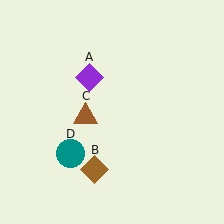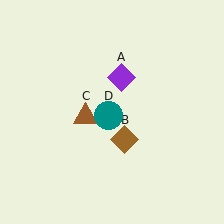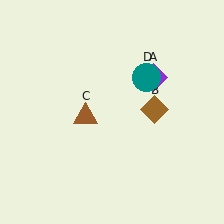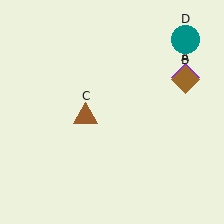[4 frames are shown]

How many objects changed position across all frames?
3 objects changed position: purple diamond (object A), brown diamond (object B), teal circle (object D).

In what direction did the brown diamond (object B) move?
The brown diamond (object B) moved up and to the right.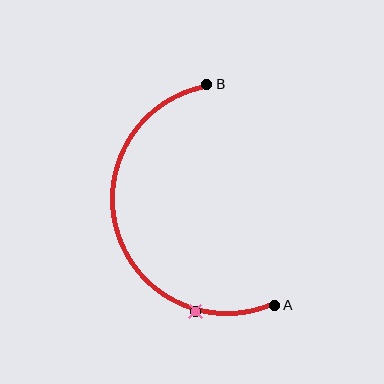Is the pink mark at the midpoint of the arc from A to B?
No. The pink mark lies on the arc but is closer to endpoint A. The arc midpoint would be at the point on the curve equidistant along the arc from both A and B.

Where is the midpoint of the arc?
The arc midpoint is the point on the curve farthest from the straight line joining A and B. It sits to the left of that line.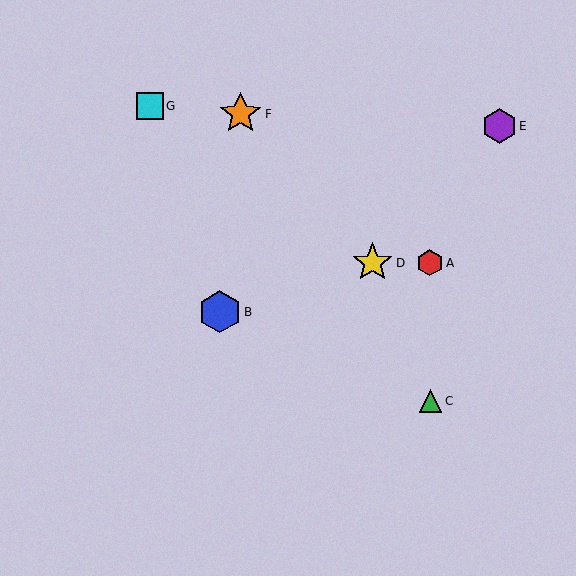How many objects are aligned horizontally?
2 objects (A, D) are aligned horizontally.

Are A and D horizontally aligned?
Yes, both are at y≈263.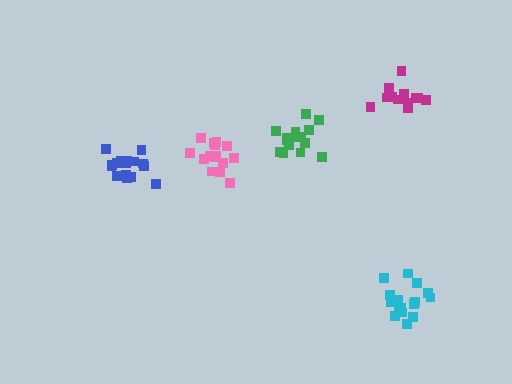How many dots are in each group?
Group 1: 16 dots, Group 2: 15 dots, Group 3: 17 dots, Group 4: 12 dots, Group 5: 15 dots (75 total).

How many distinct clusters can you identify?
There are 5 distinct clusters.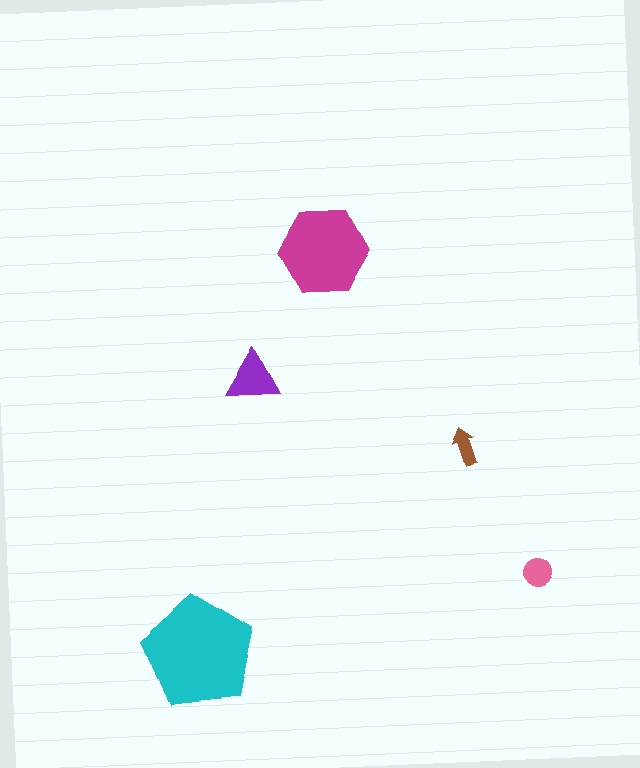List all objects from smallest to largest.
The brown arrow, the pink circle, the purple triangle, the magenta hexagon, the cyan pentagon.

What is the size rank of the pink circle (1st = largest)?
4th.